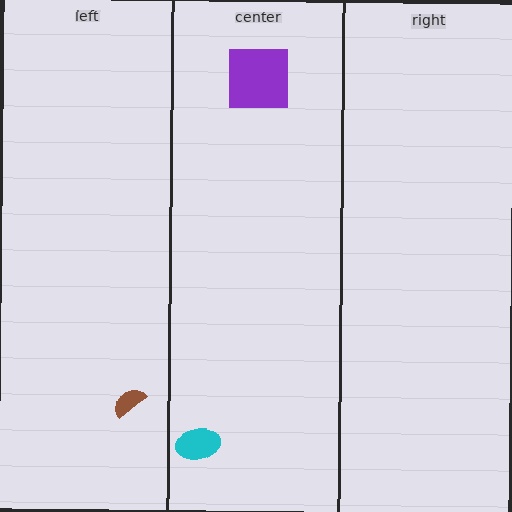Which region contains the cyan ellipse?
The center region.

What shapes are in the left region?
The brown semicircle.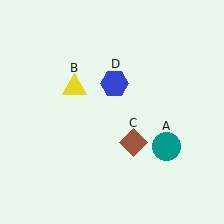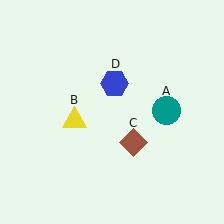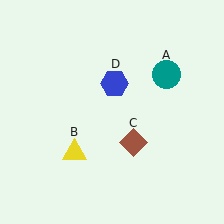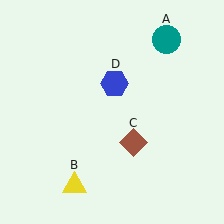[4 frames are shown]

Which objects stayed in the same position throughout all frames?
Brown diamond (object C) and blue hexagon (object D) remained stationary.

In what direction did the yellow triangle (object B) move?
The yellow triangle (object B) moved down.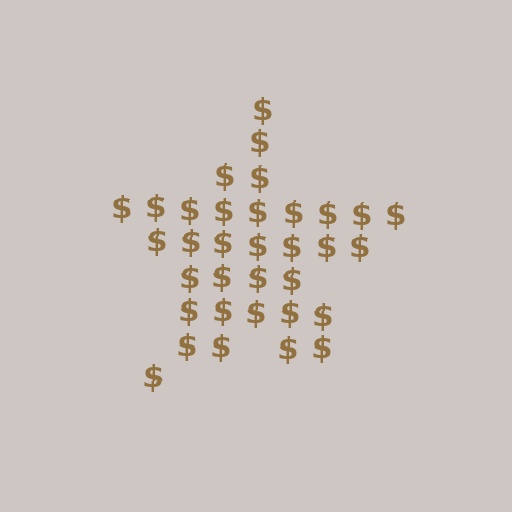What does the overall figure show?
The overall figure shows a star.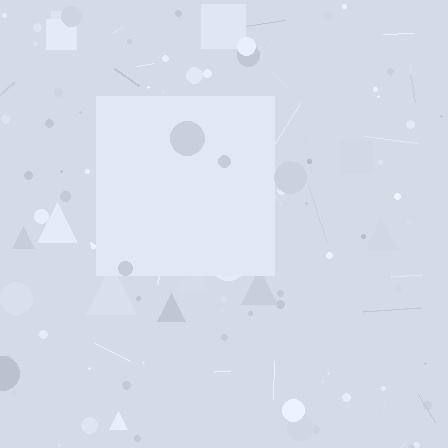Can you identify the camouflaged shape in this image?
The camouflaged shape is a square.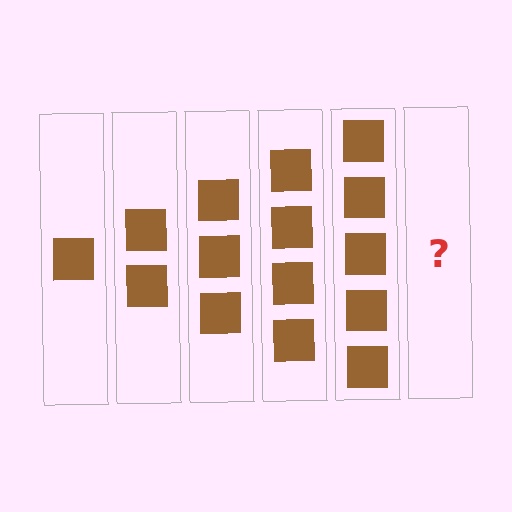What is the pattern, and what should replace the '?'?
The pattern is that each step adds one more square. The '?' should be 6 squares.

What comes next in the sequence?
The next element should be 6 squares.